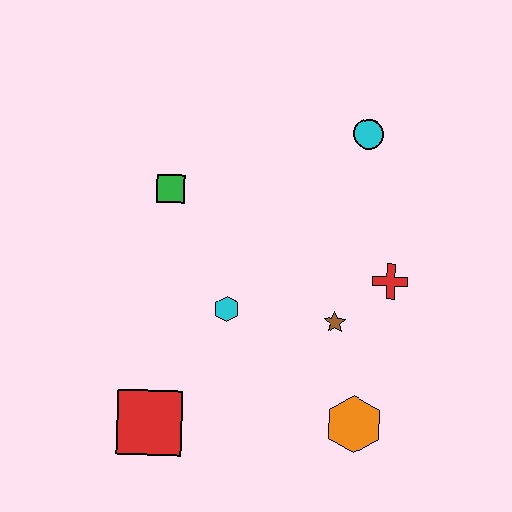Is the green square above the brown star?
Yes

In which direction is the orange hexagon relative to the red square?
The orange hexagon is to the right of the red square.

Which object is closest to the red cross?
The brown star is closest to the red cross.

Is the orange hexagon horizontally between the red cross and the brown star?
Yes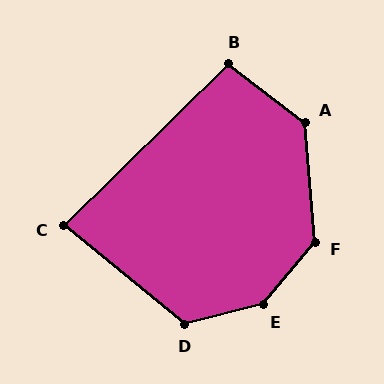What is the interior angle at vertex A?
Approximately 132 degrees (obtuse).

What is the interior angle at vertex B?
Approximately 98 degrees (obtuse).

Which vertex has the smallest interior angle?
C, at approximately 84 degrees.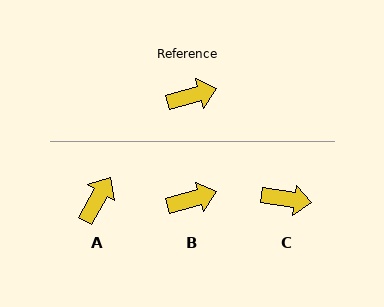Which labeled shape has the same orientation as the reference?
B.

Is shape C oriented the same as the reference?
No, it is off by about 24 degrees.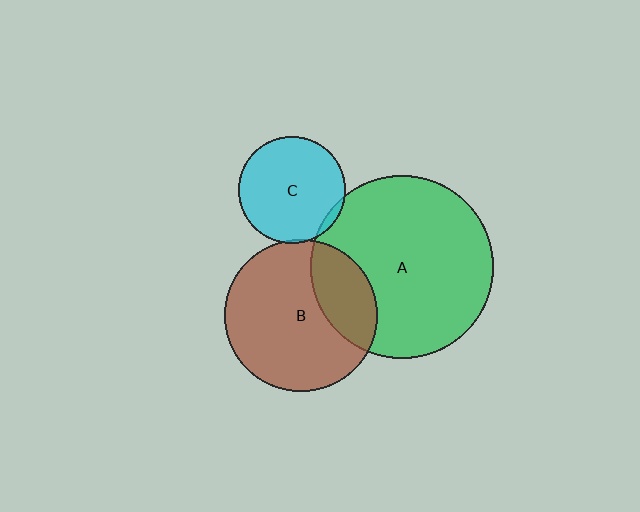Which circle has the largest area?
Circle A (green).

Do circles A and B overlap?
Yes.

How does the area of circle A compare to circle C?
Approximately 2.9 times.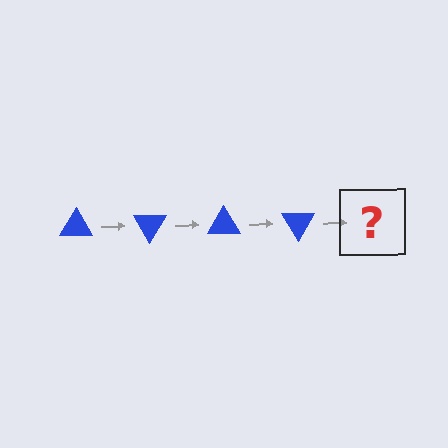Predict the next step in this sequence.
The next step is a blue triangle rotated 240 degrees.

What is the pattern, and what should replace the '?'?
The pattern is that the triangle rotates 60 degrees each step. The '?' should be a blue triangle rotated 240 degrees.